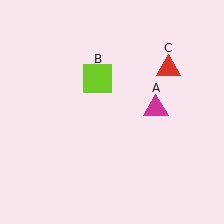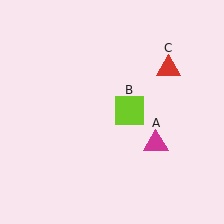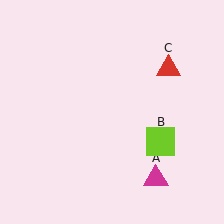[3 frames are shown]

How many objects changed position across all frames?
2 objects changed position: magenta triangle (object A), lime square (object B).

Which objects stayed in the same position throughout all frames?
Red triangle (object C) remained stationary.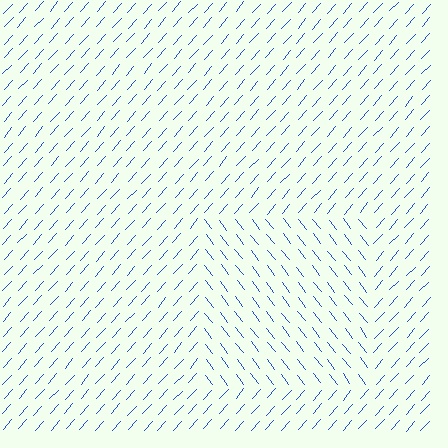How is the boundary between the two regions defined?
The boundary is defined purely by a change in line orientation (approximately 79 degrees difference). All lines are the same color and thickness.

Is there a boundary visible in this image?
Yes, there is a texture boundary formed by a change in line orientation.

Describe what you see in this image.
The image is filled with small blue line segments. A rectangle region in the image has lines oriented differently from the surrounding lines, creating a visible texture boundary.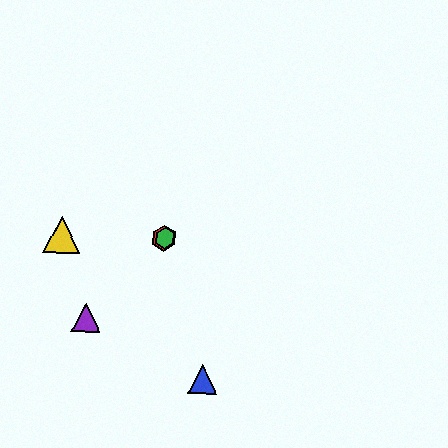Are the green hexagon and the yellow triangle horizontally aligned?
Yes, both are at y≈238.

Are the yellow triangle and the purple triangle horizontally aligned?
No, the yellow triangle is at y≈235 and the purple triangle is at y≈318.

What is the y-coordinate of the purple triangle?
The purple triangle is at y≈318.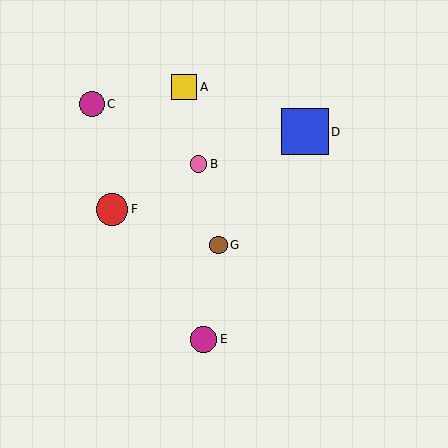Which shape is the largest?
The blue square (labeled D) is the largest.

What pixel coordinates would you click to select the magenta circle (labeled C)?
Click at (92, 104) to select the magenta circle C.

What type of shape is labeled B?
Shape B is a pink circle.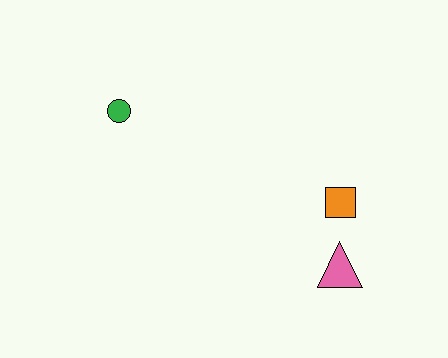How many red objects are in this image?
There are no red objects.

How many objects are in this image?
There are 3 objects.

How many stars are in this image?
There are no stars.